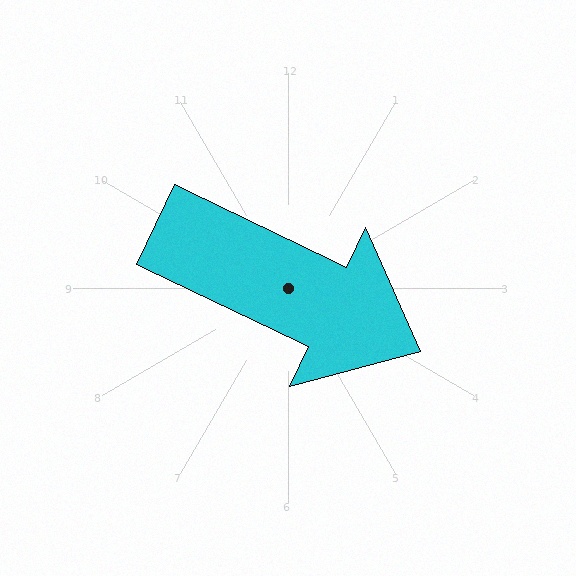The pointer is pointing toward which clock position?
Roughly 4 o'clock.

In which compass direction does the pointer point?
Southeast.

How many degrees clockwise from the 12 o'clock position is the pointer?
Approximately 116 degrees.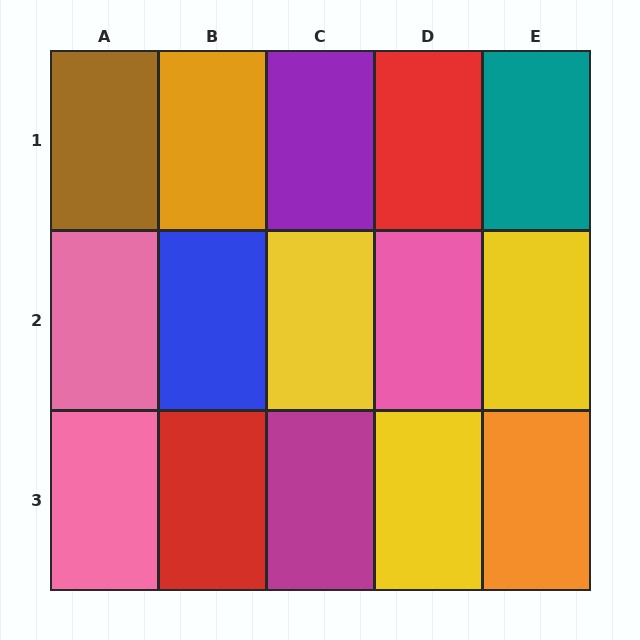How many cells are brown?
1 cell is brown.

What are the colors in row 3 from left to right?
Pink, red, magenta, yellow, orange.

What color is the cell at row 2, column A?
Pink.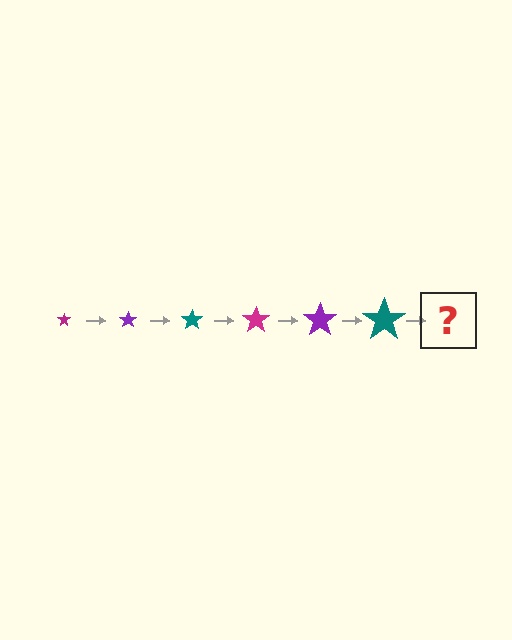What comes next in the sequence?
The next element should be a magenta star, larger than the previous one.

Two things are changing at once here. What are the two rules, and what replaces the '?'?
The two rules are that the star grows larger each step and the color cycles through magenta, purple, and teal. The '?' should be a magenta star, larger than the previous one.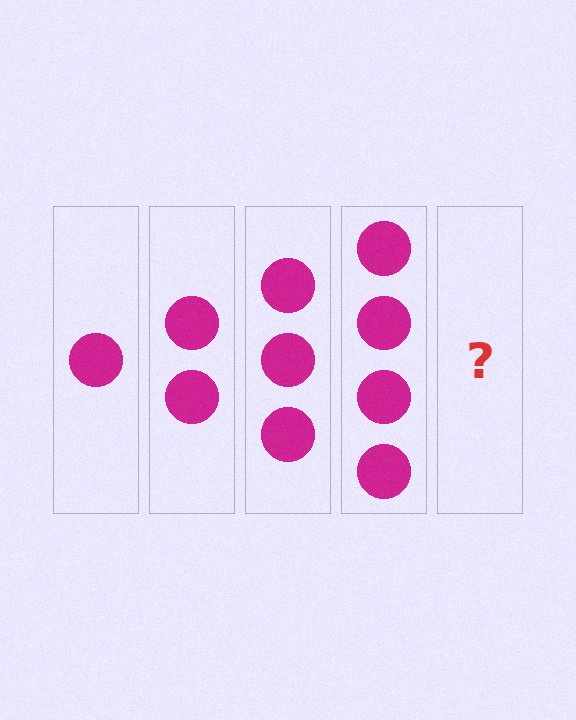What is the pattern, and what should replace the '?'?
The pattern is that each step adds one more circle. The '?' should be 5 circles.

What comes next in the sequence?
The next element should be 5 circles.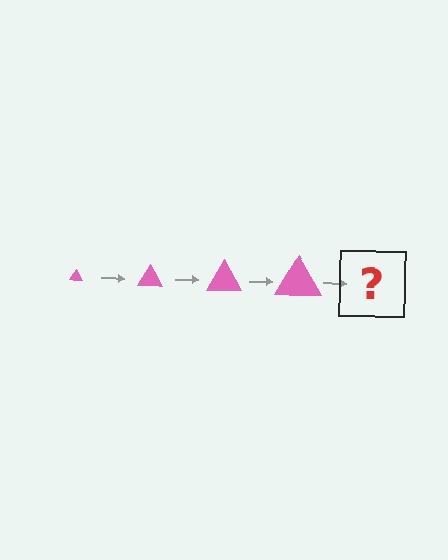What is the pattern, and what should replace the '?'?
The pattern is that the triangle gets progressively larger each step. The '?' should be a pink triangle, larger than the previous one.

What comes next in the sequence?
The next element should be a pink triangle, larger than the previous one.